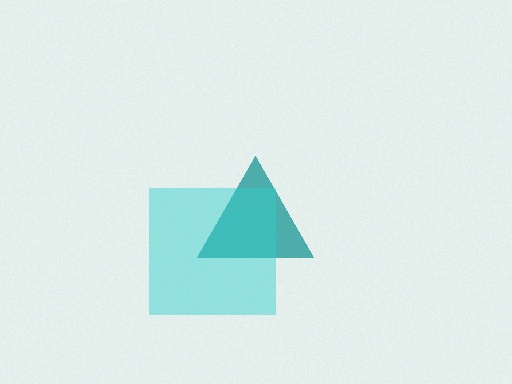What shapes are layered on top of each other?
The layered shapes are: a teal triangle, a cyan square.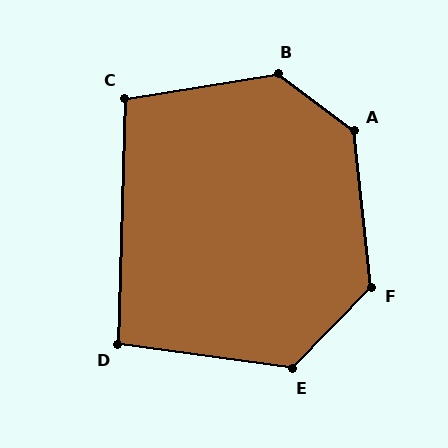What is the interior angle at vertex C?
Approximately 101 degrees (obtuse).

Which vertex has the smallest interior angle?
D, at approximately 97 degrees.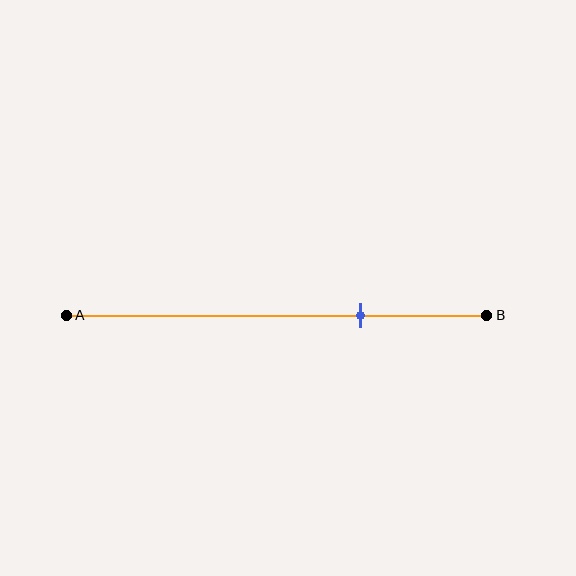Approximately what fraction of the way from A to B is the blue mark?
The blue mark is approximately 70% of the way from A to B.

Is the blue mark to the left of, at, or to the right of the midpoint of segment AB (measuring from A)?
The blue mark is to the right of the midpoint of segment AB.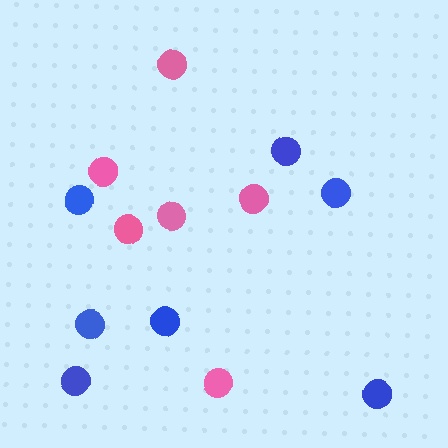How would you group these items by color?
There are 2 groups: one group of blue circles (7) and one group of pink circles (6).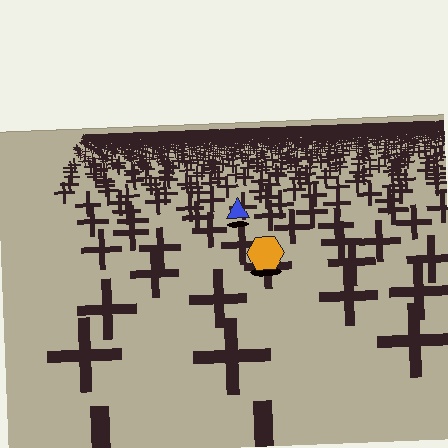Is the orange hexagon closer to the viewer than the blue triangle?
Yes. The orange hexagon is closer — you can tell from the texture gradient: the ground texture is coarser near it.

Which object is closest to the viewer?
The orange hexagon is closest. The texture marks near it are larger and more spread out.